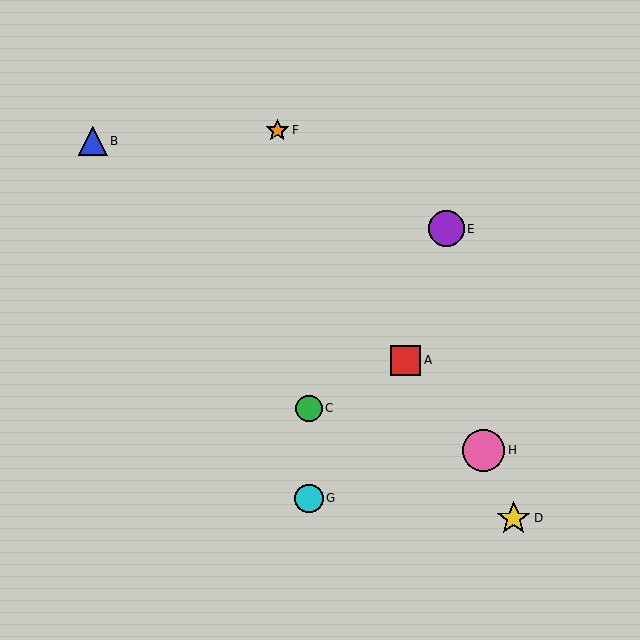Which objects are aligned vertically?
Objects C, G are aligned vertically.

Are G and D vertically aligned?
No, G is at x≈309 and D is at x≈514.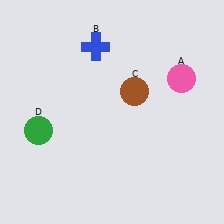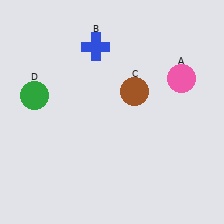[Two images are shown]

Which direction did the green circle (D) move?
The green circle (D) moved up.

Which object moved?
The green circle (D) moved up.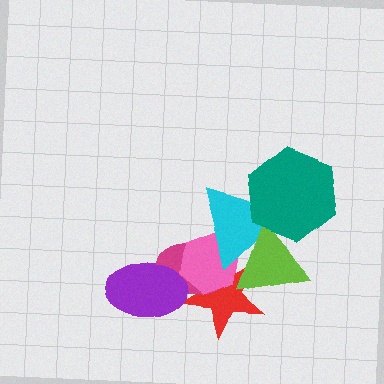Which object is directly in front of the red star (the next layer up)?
The magenta ellipse is directly in front of the red star.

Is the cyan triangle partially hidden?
Yes, it is partially covered by another shape.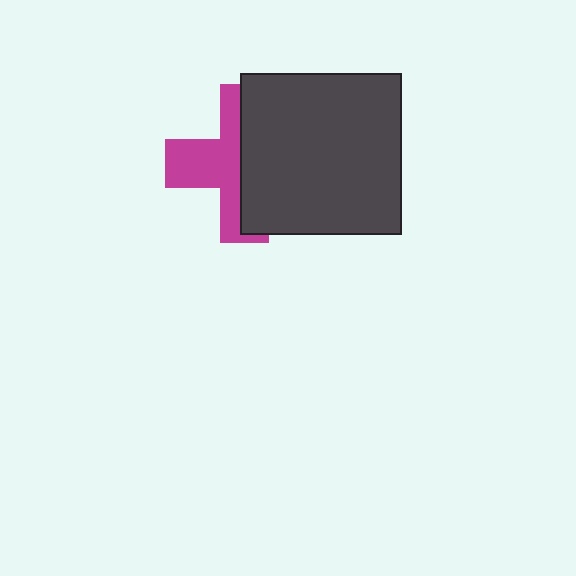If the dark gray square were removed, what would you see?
You would see the complete magenta cross.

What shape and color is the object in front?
The object in front is a dark gray square.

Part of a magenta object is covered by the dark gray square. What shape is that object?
It is a cross.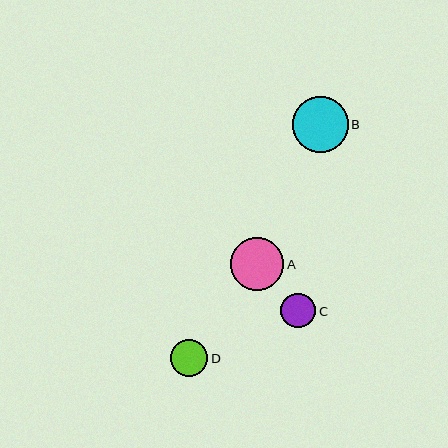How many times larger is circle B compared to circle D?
Circle B is approximately 1.5 times the size of circle D.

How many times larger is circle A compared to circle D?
Circle A is approximately 1.4 times the size of circle D.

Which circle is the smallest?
Circle C is the smallest with a size of approximately 35 pixels.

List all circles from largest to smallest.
From largest to smallest: B, A, D, C.